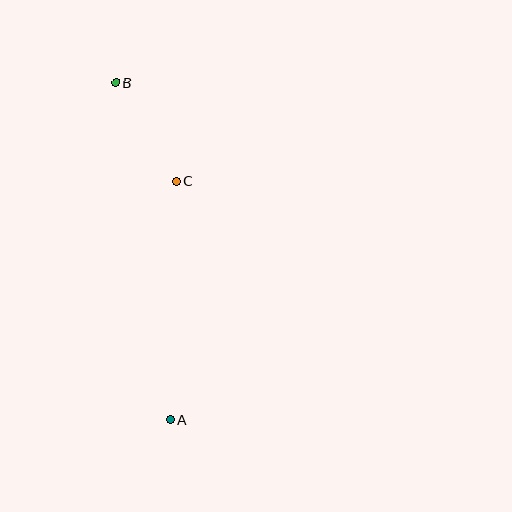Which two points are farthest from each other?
Points A and B are farthest from each other.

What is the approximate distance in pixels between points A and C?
The distance between A and C is approximately 239 pixels.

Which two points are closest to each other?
Points B and C are closest to each other.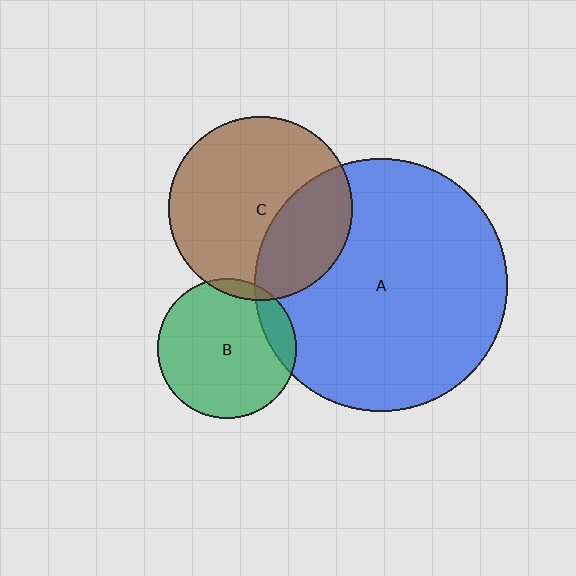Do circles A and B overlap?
Yes.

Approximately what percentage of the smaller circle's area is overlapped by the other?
Approximately 15%.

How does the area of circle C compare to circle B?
Approximately 1.7 times.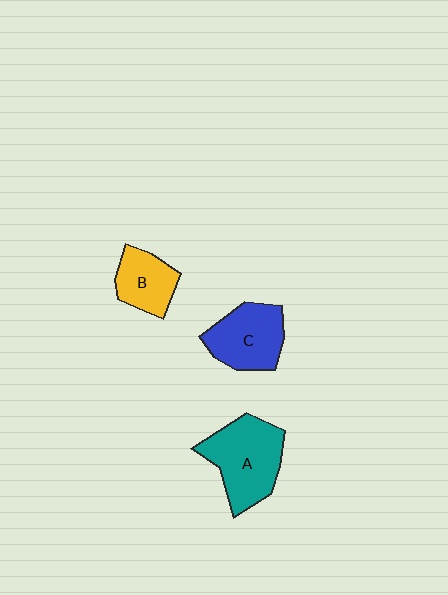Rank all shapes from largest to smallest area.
From largest to smallest: A (teal), C (blue), B (yellow).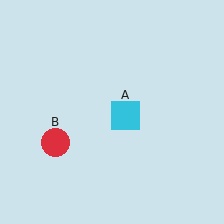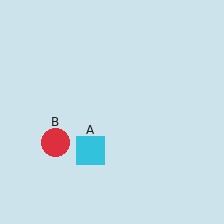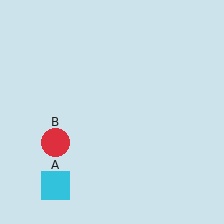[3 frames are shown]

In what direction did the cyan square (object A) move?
The cyan square (object A) moved down and to the left.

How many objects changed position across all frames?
1 object changed position: cyan square (object A).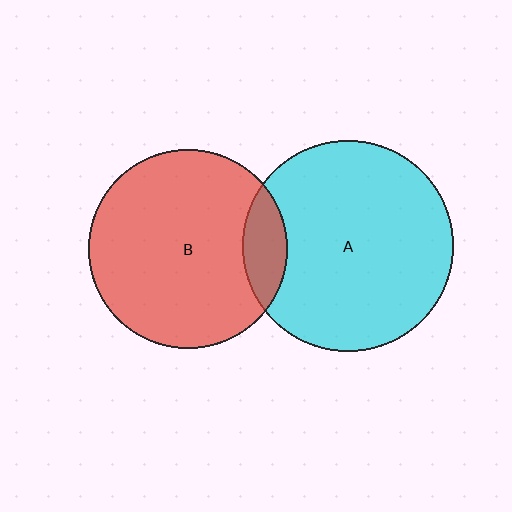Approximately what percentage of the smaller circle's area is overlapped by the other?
Approximately 15%.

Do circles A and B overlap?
Yes.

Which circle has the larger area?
Circle A (cyan).